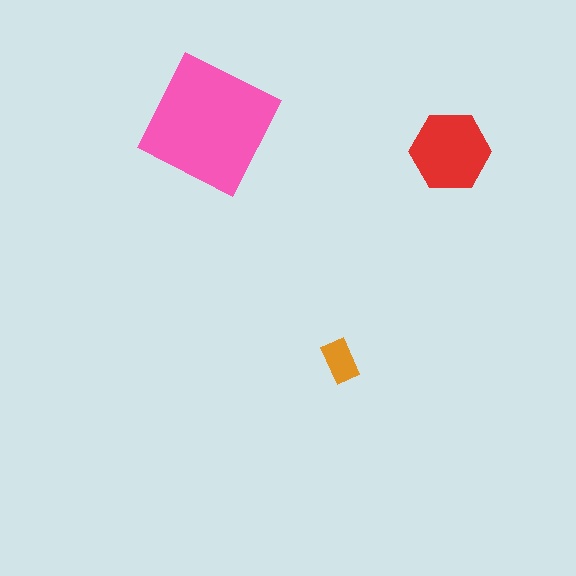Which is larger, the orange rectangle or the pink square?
The pink square.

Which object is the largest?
The pink square.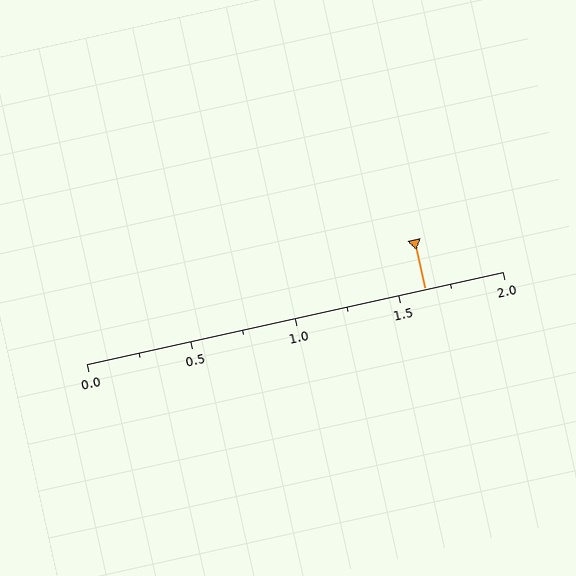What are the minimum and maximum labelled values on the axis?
The axis runs from 0.0 to 2.0.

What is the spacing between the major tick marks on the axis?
The major ticks are spaced 0.5 apart.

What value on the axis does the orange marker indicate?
The marker indicates approximately 1.62.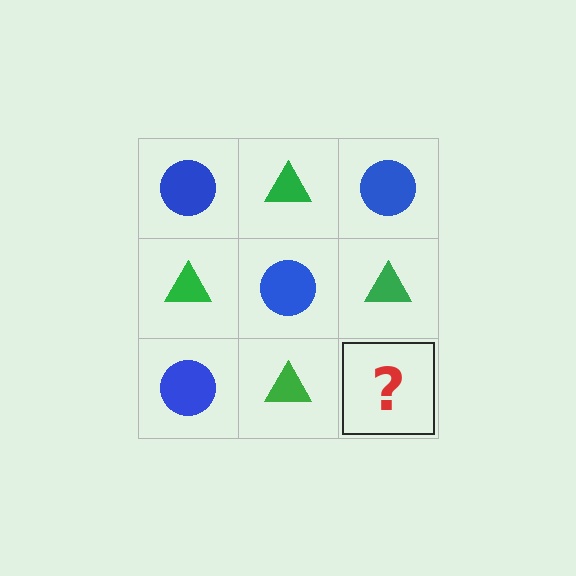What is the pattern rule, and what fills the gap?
The rule is that it alternates blue circle and green triangle in a checkerboard pattern. The gap should be filled with a blue circle.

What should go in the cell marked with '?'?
The missing cell should contain a blue circle.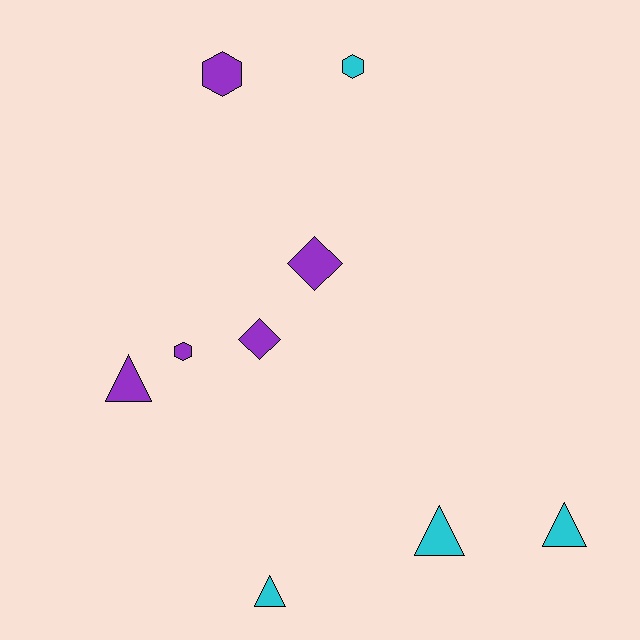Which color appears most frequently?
Purple, with 5 objects.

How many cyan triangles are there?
There are 3 cyan triangles.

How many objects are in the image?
There are 9 objects.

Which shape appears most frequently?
Triangle, with 4 objects.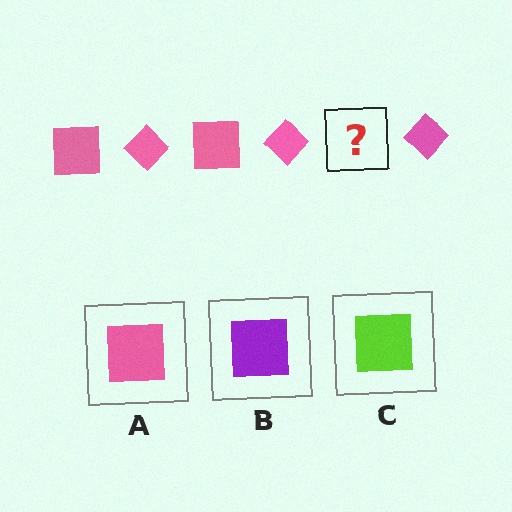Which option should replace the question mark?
Option A.